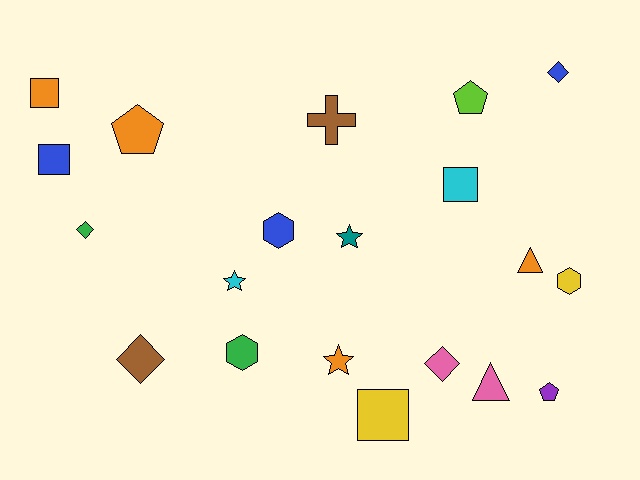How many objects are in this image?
There are 20 objects.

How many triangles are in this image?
There are 2 triangles.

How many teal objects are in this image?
There is 1 teal object.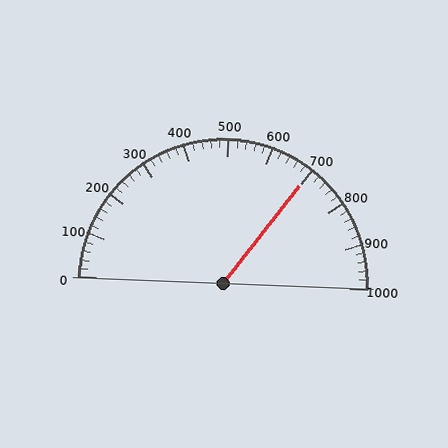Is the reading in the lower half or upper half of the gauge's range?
The reading is in the upper half of the range (0 to 1000).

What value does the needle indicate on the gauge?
The needle indicates approximately 700.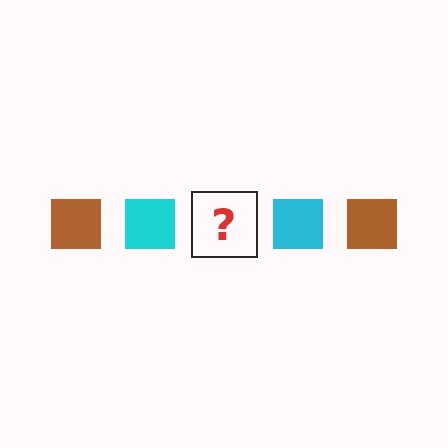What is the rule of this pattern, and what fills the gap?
The rule is that the pattern cycles through brown, cyan squares. The gap should be filled with a brown square.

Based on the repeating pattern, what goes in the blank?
The blank should be a brown square.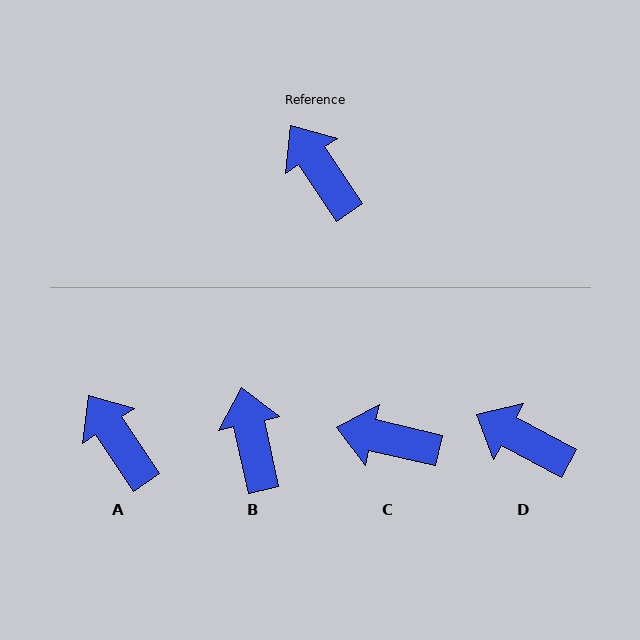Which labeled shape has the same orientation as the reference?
A.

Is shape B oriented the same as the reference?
No, it is off by about 22 degrees.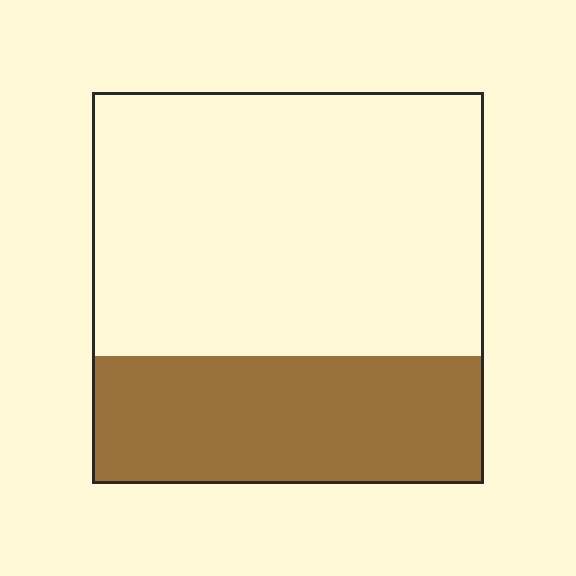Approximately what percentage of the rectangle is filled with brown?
Approximately 35%.